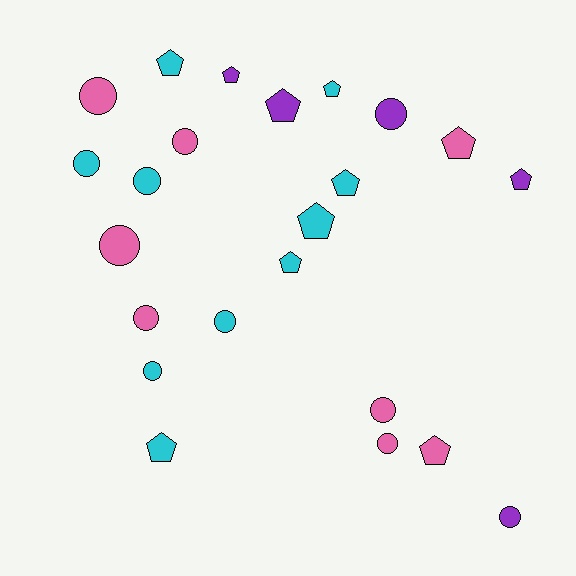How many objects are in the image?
There are 23 objects.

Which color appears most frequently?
Cyan, with 10 objects.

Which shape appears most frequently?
Circle, with 12 objects.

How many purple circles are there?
There are 2 purple circles.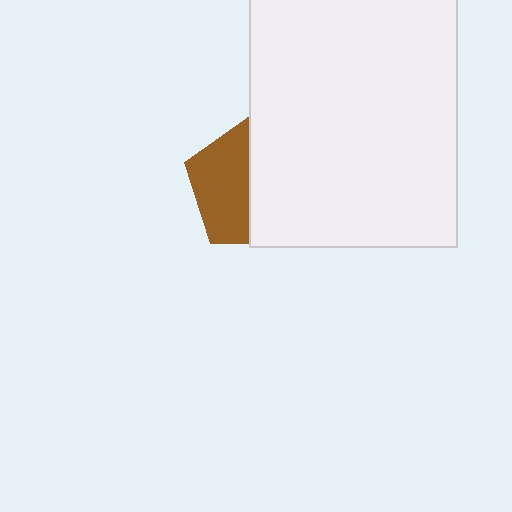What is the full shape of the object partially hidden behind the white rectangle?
The partially hidden object is a brown pentagon.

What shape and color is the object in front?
The object in front is a white rectangle.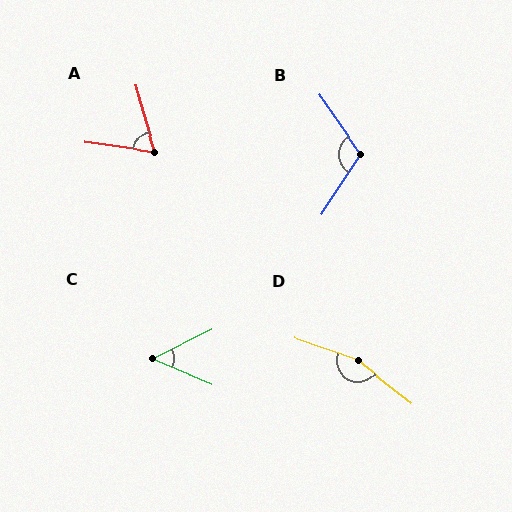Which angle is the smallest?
C, at approximately 49 degrees.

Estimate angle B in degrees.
Approximately 112 degrees.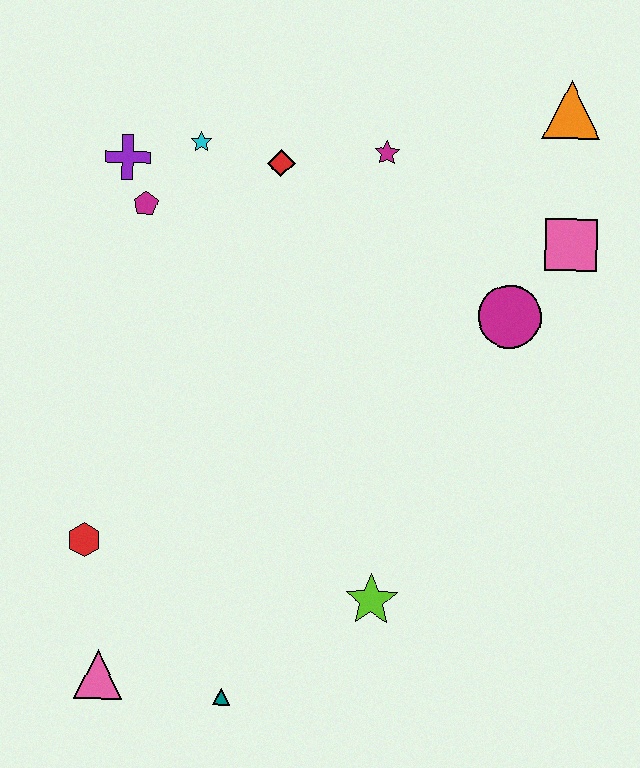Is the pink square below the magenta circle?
No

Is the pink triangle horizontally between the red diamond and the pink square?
No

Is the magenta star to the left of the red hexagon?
No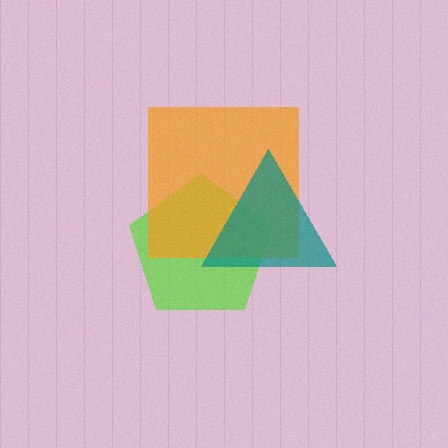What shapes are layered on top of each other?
The layered shapes are: a lime pentagon, an orange square, a teal triangle.